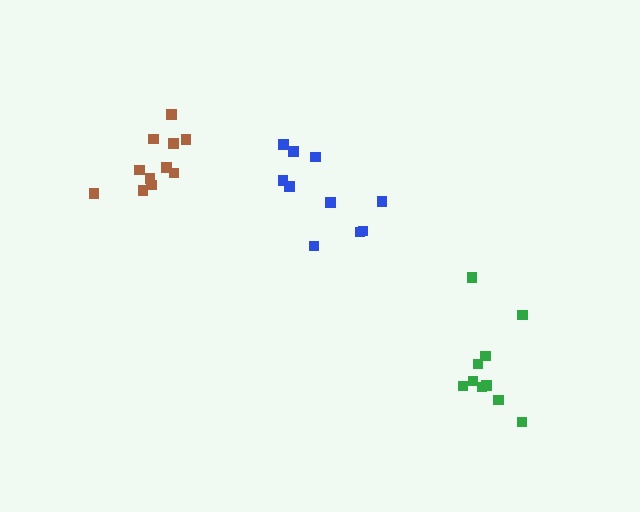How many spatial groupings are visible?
There are 3 spatial groupings.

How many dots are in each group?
Group 1: 10 dots, Group 2: 11 dots, Group 3: 10 dots (31 total).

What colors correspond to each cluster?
The clusters are colored: green, brown, blue.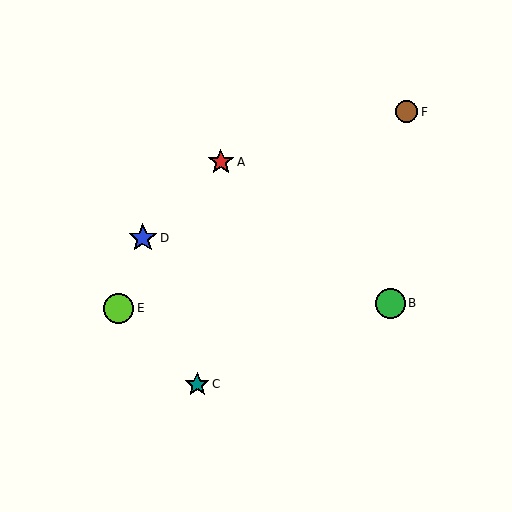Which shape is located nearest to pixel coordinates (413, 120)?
The brown circle (labeled F) at (407, 112) is nearest to that location.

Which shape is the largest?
The lime circle (labeled E) is the largest.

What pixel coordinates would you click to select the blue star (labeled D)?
Click at (143, 238) to select the blue star D.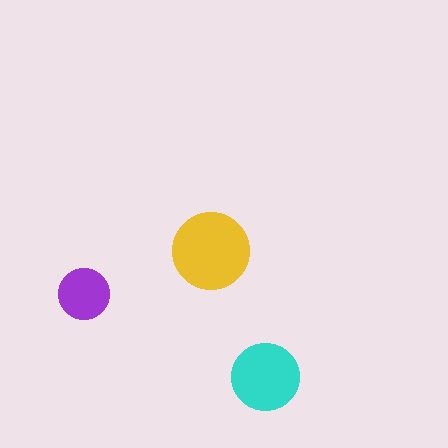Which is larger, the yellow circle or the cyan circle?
The yellow one.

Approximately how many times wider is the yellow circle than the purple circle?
About 1.5 times wider.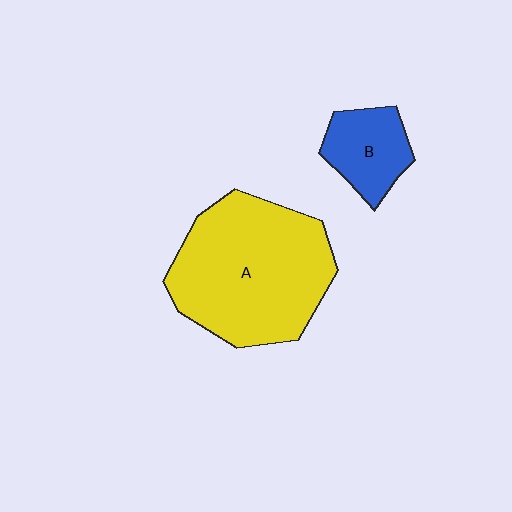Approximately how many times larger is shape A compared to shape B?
Approximately 3.0 times.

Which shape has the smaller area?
Shape B (blue).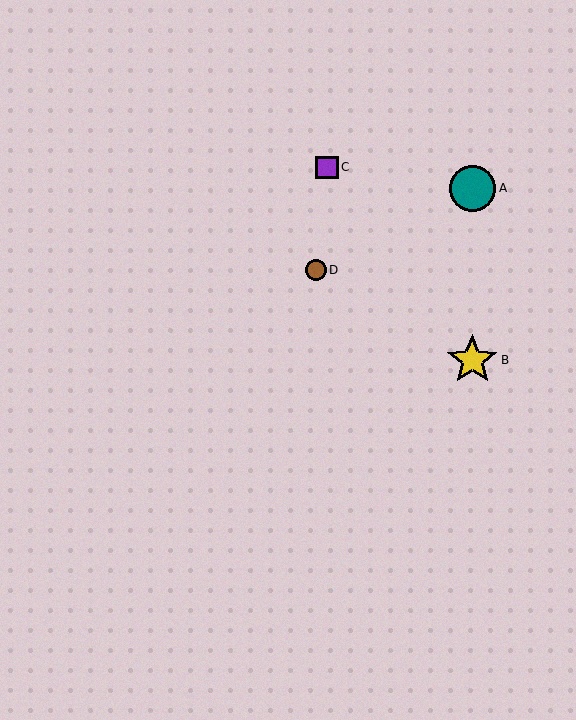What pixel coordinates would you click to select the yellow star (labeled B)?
Click at (472, 360) to select the yellow star B.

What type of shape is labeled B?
Shape B is a yellow star.